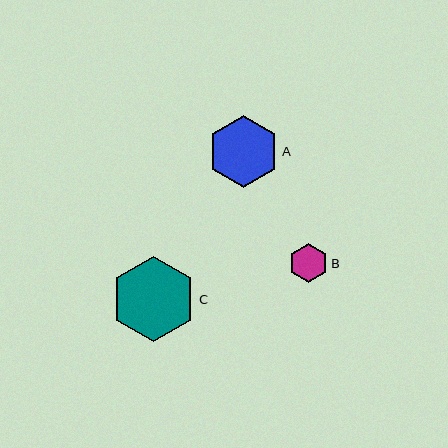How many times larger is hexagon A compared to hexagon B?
Hexagon A is approximately 1.8 times the size of hexagon B.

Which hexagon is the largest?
Hexagon C is the largest with a size of approximately 85 pixels.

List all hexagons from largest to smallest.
From largest to smallest: C, A, B.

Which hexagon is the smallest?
Hexagon B is the smallest with a size of approximately 39 pixels.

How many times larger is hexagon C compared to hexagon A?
Hexagon C is approximately 1.2 times the size of hexagon A.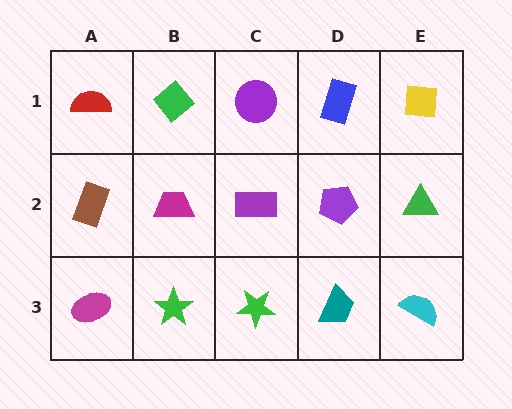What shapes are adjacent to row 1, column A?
A brown rectangle (row 2, column A), a green diamond (row 1, column B).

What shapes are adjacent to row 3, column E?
A green triangle (row 2, column E), a teal trapezoid (row 3, column D).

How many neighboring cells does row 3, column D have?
3.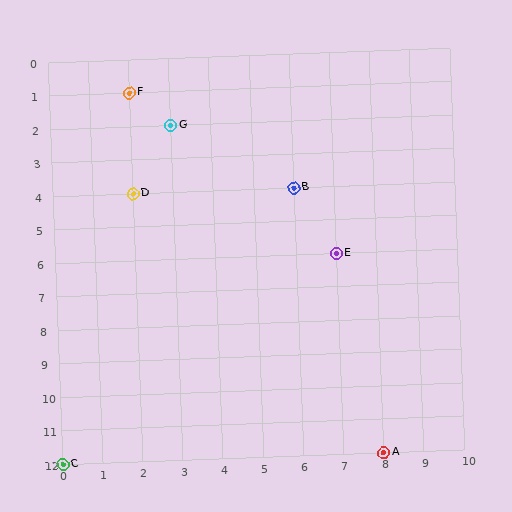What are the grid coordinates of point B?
Point B is at grid coordinates (6, 4).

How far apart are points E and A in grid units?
Points E and A are 1 column and 6 rows apart (about 6.1 grid units diagonally).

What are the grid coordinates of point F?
Point F is at grid coordinates (2, 1).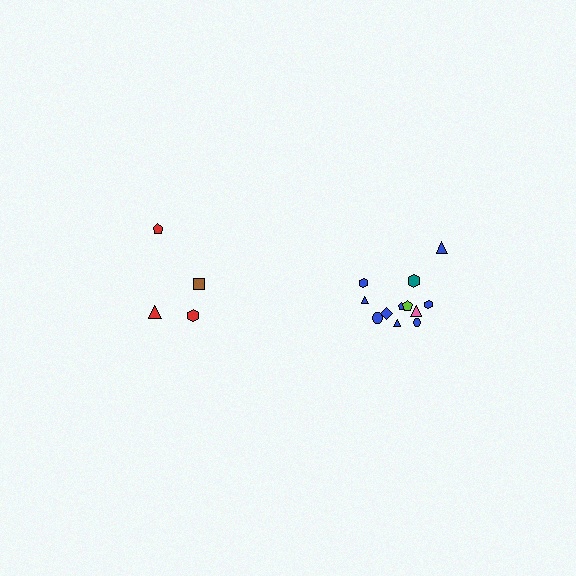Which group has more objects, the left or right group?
The right group.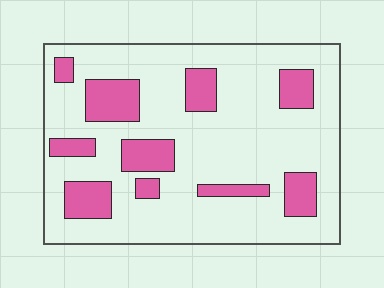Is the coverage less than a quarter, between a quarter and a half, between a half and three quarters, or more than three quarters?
Less than a quarter.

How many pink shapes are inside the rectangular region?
10.